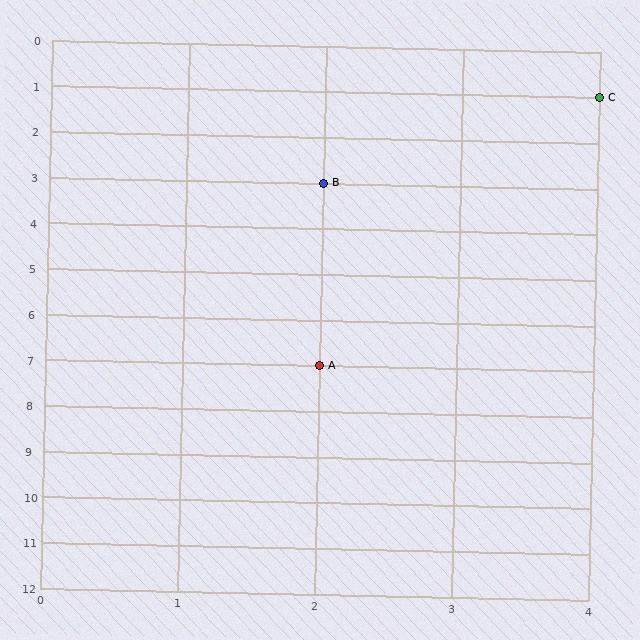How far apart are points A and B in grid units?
Points A and B are 4 rows apart.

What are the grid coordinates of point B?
Point B is at grid coordinates (2, 3).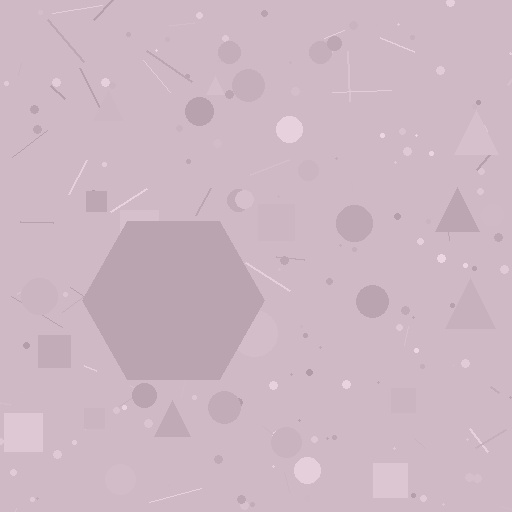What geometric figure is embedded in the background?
A hexagon is embedded in the background.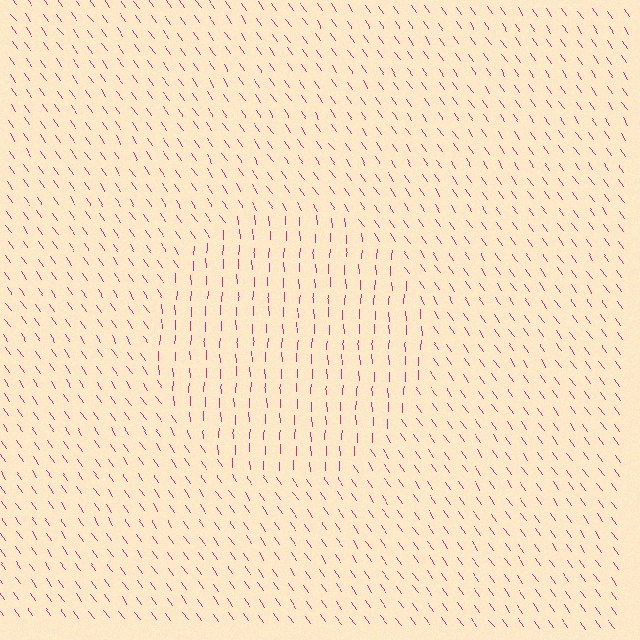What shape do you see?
I see a circle.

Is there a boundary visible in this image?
Yes, there is a texture boundary formed by a change in line orientation.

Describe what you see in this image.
The image is filled with small magenta line segments. A circle region in the image has lines oriented differently from the surrounding lines, creating a visible texture boundary.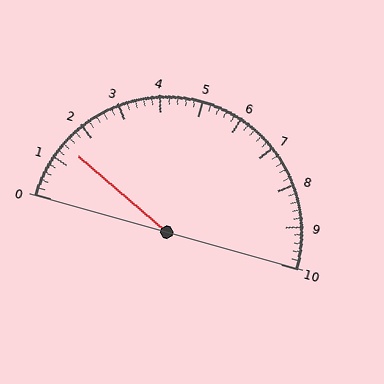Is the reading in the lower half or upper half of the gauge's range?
The reading is in the lower half of the range (0 to 10).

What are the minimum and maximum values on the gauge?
The gauge ranges from 0 to 10.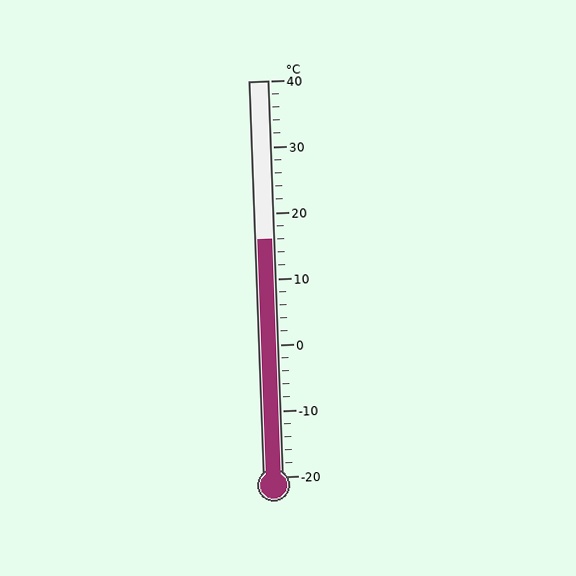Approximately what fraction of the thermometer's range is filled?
The thermometer is filled to approximately 60% of its range.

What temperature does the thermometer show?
The thermometer shows approximately 16°C.